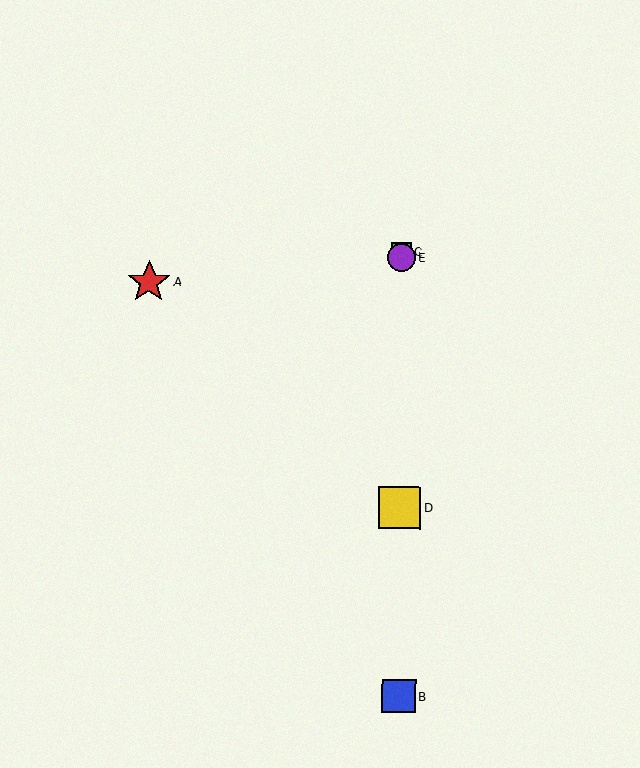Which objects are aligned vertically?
Objects B, C, D, E are aligned vertically.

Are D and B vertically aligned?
Yes, both are at x≈400.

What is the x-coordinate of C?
Object C is at x≈401.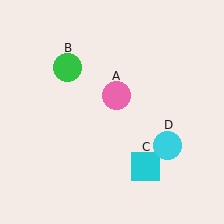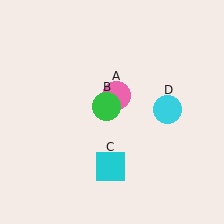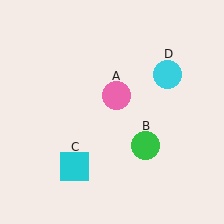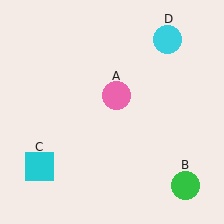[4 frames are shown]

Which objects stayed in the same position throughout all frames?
Pink circle (object A) remained stationary.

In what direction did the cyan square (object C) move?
The cyan square (object C) moved left.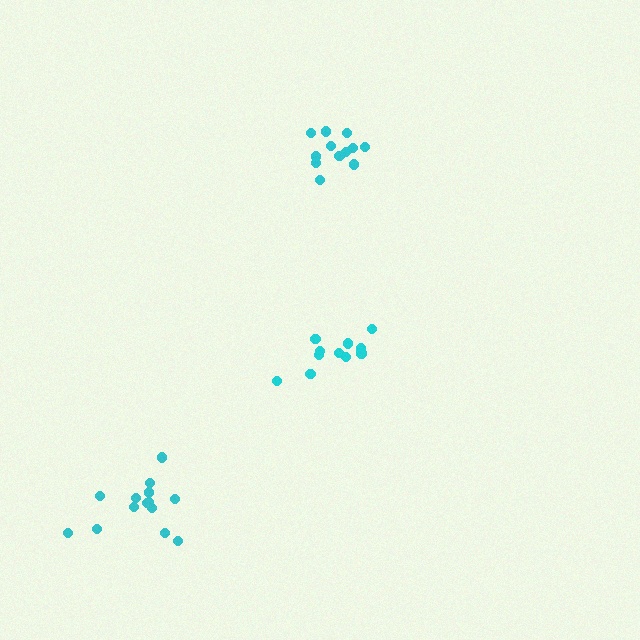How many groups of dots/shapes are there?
There are 3 groups.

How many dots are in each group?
Group 1: 12 dots, Group 2: 11 dots, Group 3: 14 dots (37 total).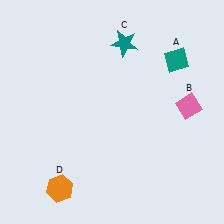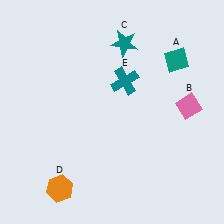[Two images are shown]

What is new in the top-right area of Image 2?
A teal cross (E) was added in the top-right area of Image 2.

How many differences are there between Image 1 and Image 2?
There is 1 difference between the two images.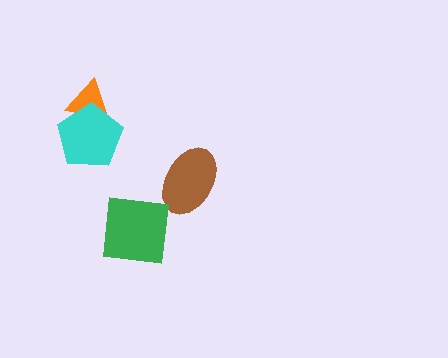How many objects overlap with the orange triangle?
1 object overlaps with the orange triangle.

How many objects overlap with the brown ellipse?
0 objects overlap with the brown ellipse.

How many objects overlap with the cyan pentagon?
1 object overlaps with the cyan pentagon.